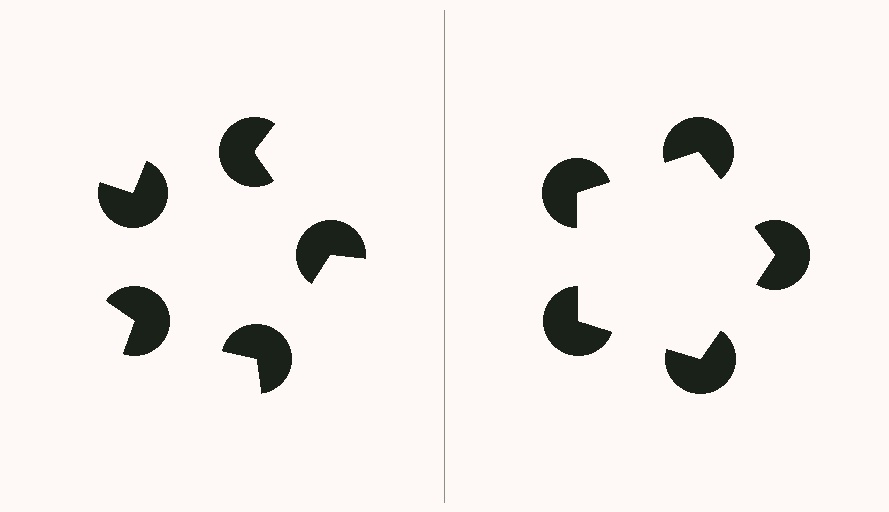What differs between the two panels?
The pac-man discs are positioned identically on both sides; only the wedge orientations differ. On the right they align to a pentagon; on the left they are misaligned.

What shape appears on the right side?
An illusory pentagon.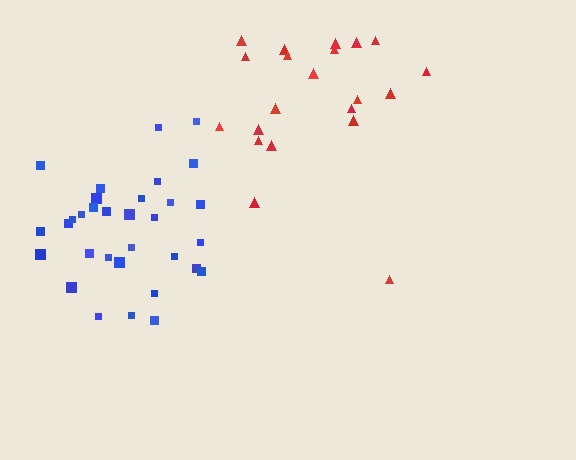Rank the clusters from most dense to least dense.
blue, red.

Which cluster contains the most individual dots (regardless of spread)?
Blue (32).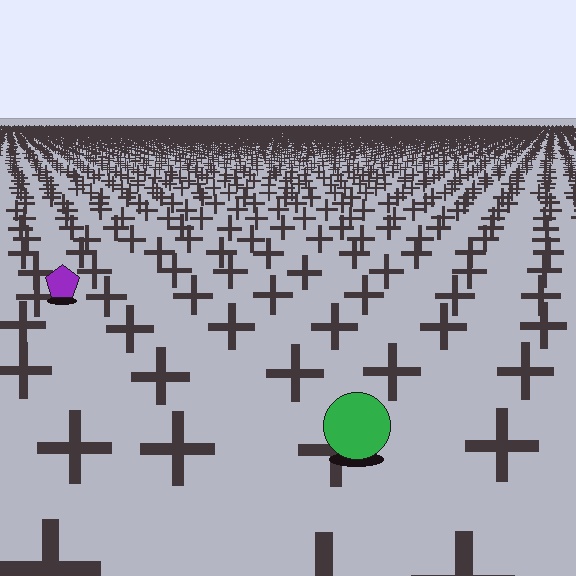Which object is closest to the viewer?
The green circle is closest. The texture marks near it are larger and more spread out.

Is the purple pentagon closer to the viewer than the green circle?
No. The green circle is closer — you can tell from the texture gradient: the ground texture is coarser near it.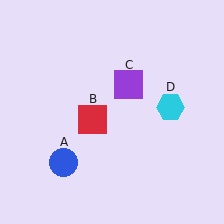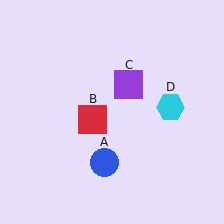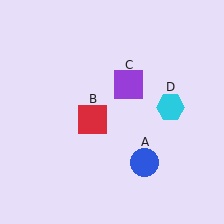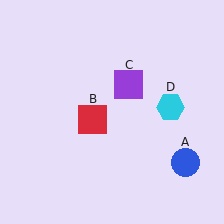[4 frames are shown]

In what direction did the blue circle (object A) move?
The blue circle (object A) moved right.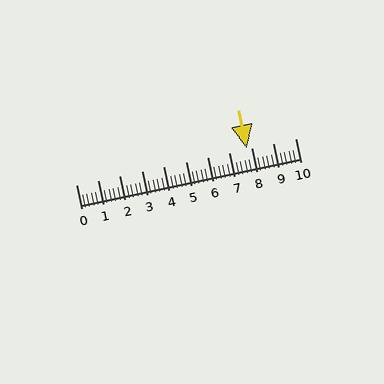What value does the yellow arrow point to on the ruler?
The yellow arrow points to approximately 7.8.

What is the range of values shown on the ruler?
The ruler shows values from 0 to 10.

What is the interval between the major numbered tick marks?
The major tick marks are spaced 1 units apart.